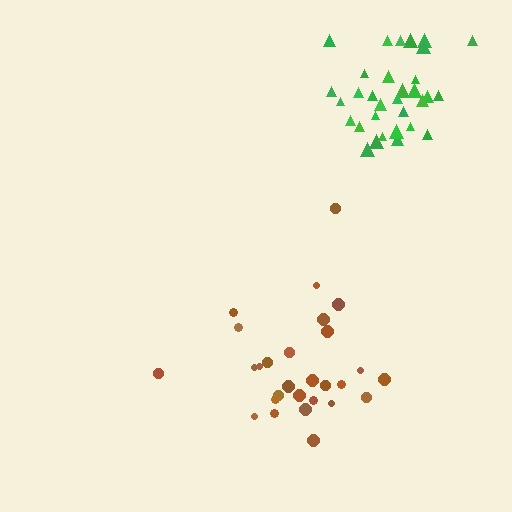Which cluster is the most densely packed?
Green.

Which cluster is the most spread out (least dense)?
Brown.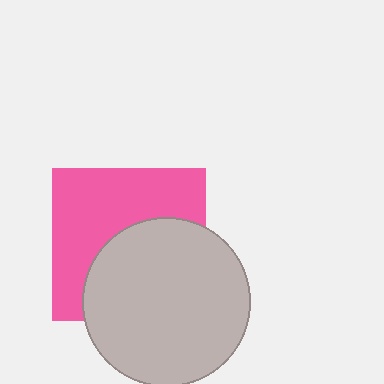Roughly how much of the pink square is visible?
About half of it is visible (roughly 53%).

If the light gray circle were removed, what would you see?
You would see the complete pink square.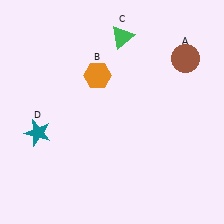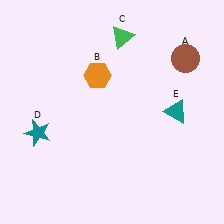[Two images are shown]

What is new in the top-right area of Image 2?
A teal triangle (E) was added in the top-right area of Image 2.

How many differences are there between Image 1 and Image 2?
There is 1 difference between the two images.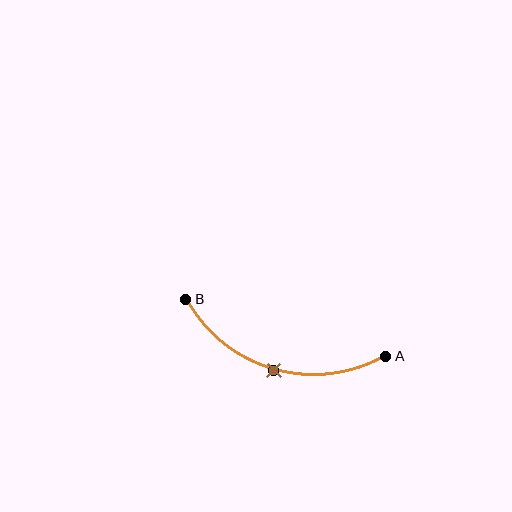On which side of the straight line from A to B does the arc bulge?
The arc bulges below the straight line connecting A and B.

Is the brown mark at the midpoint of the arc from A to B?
Yes. The brown mark lies on the arc at equal arc-length from both A and B — it is the arc midpoint.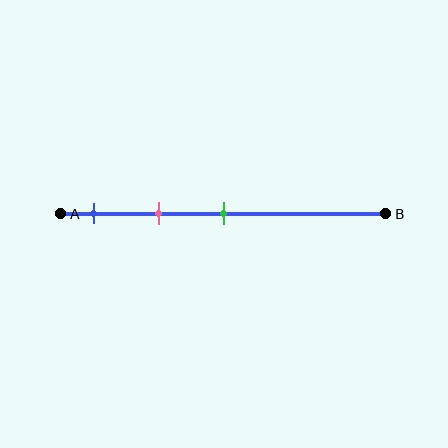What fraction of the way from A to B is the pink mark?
The pink mark is approximately 30% (0.3) of the way from A to B.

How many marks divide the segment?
There are 3 marks dividing the segment.